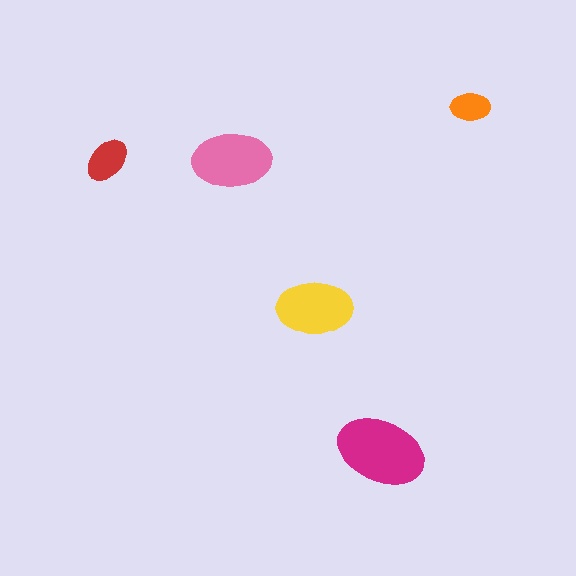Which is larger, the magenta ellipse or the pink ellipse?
The magenta one.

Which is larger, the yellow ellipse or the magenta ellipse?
The magenta one.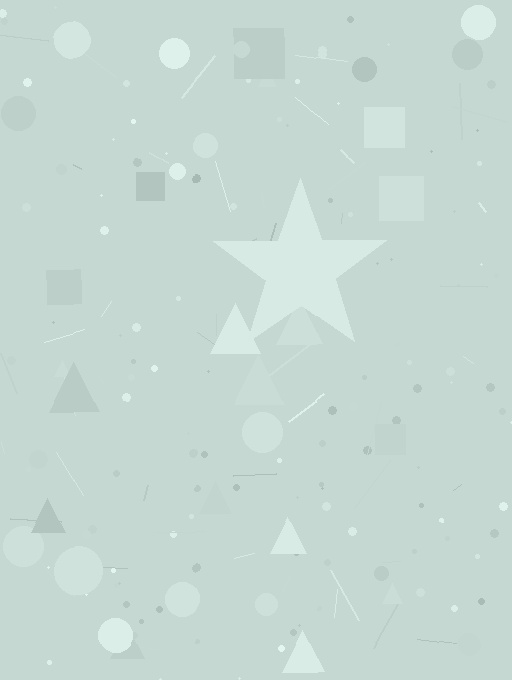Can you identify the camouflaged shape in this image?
The camouflaged shape is a star.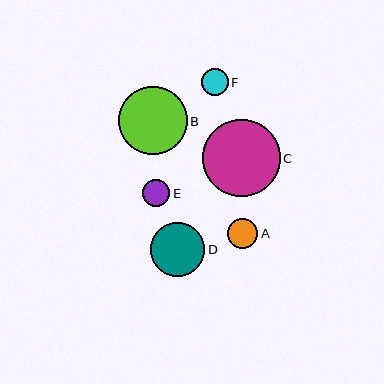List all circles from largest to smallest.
From largest to smallest: C, B, D, A, E, F.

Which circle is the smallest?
Circle F is the smallest with a size of approximately 27 pixels.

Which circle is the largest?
Circle C is the largest with a size of approximately 78 pixels.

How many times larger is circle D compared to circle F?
Circle D is approximately 2.0 times the size of circle F.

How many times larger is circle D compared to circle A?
Circle D is approximately 1.8 times the size of circle A.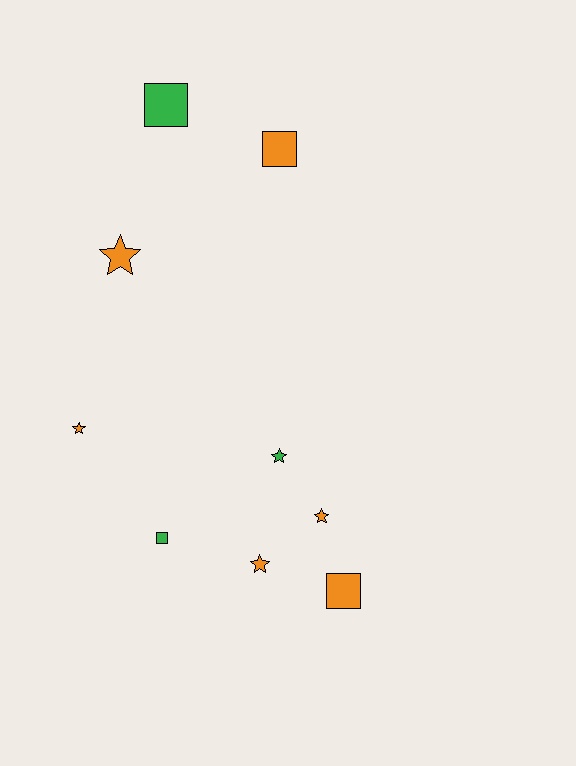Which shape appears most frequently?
Star, with 5 objects.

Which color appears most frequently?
Orange, with 6 objects.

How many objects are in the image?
There are 9 objects.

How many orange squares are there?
There are 2 orange squares.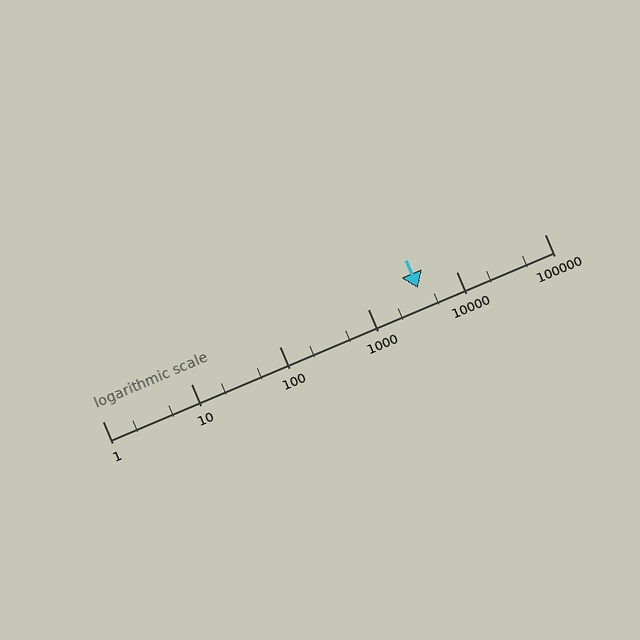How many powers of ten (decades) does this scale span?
The scale spans 5 decades, from 1 to 100000.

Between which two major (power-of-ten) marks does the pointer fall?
The pointer is between 1000 and 10000.